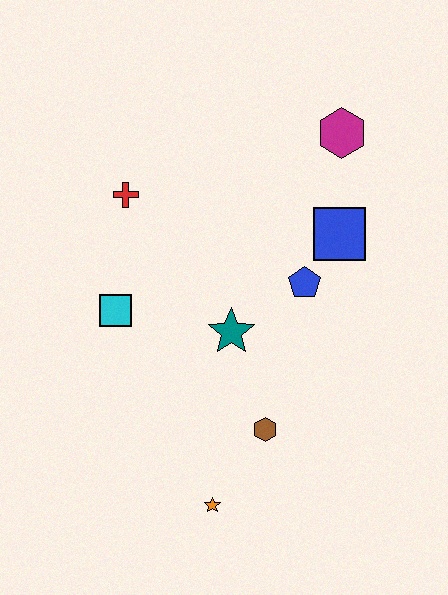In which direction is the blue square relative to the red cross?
The blue square is to the right of the red cross.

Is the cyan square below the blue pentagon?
Yes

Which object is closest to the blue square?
The blue pentagon is closest to the blue square.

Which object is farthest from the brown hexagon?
The magenta hexagon is farthest from the brown hexagon.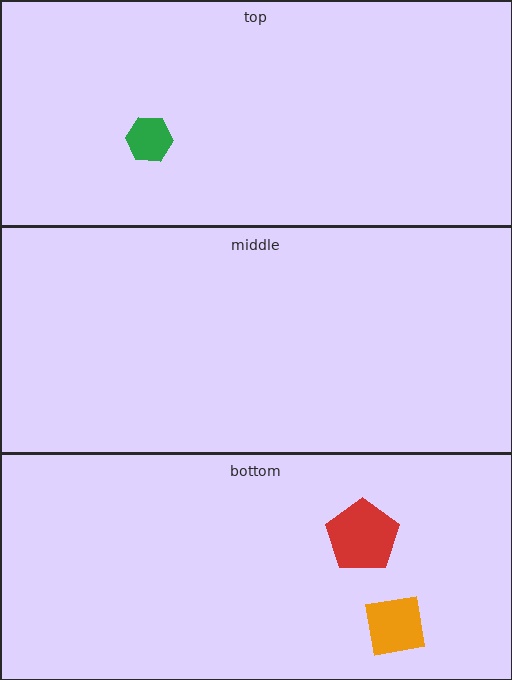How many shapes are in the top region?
1.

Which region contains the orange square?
The bottom region.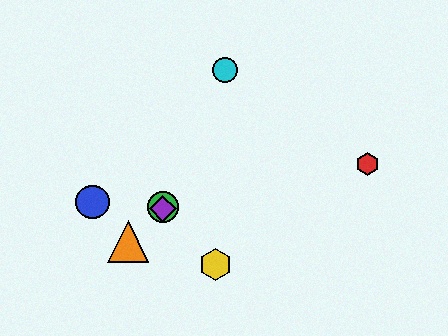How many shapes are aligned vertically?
2 shapes (the green circle, the purple diamond) are aligned vertically.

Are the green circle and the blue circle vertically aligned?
No, the green circle is at x≈163 and the blue circle is at x≈93.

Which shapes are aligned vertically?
The green circle, the purple diamond are aligned vertically.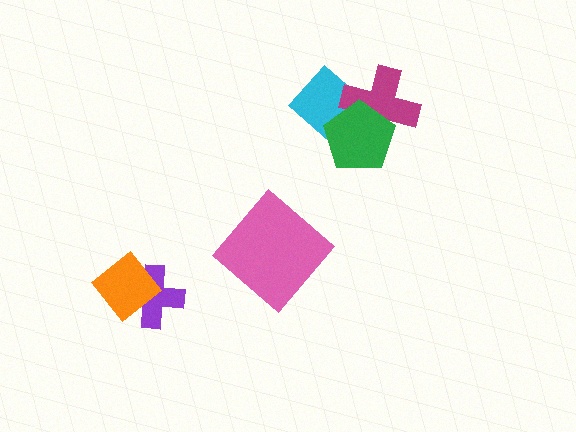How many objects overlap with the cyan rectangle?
2 objects overlap with the cyan rectangle.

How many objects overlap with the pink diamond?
0 objects overlap with the pink diamond.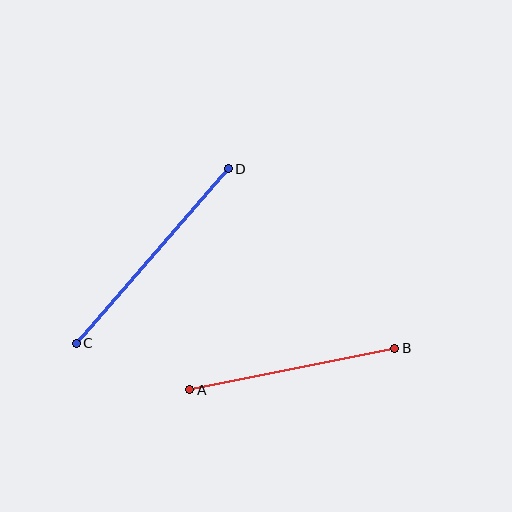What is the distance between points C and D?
The distance is approximately 232 pixels.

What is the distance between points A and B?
The distance is approximately 209 pixels.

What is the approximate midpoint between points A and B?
The midpoint is at approximately (292, 369) pixels.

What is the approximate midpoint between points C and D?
The midpoint is at approximately (152, 256) pixels.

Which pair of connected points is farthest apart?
Points C and D are farthest apart.